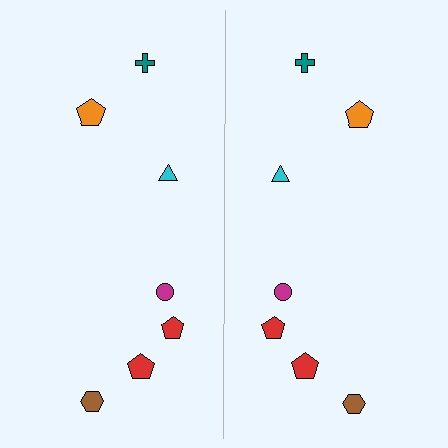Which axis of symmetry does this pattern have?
The pattern has a vertical axis of symmetry running through the center of the image.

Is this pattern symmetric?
Yes, this pattern has bilateral (reflection) symmetry.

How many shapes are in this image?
There are 14 shapes in this image.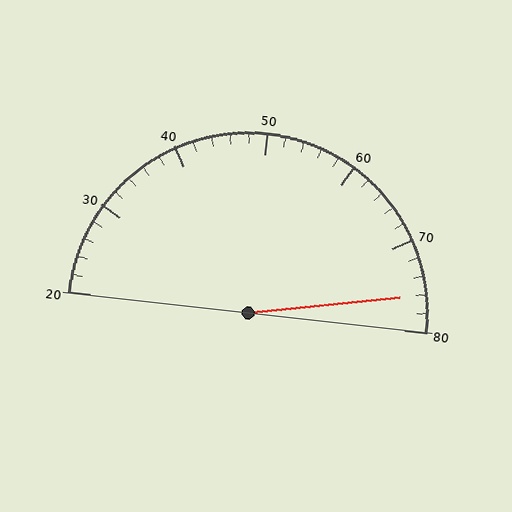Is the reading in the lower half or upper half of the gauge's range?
The reading is in the upper half of the range (20 to 80).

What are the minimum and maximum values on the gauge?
The gauge ranges from 20 to 80.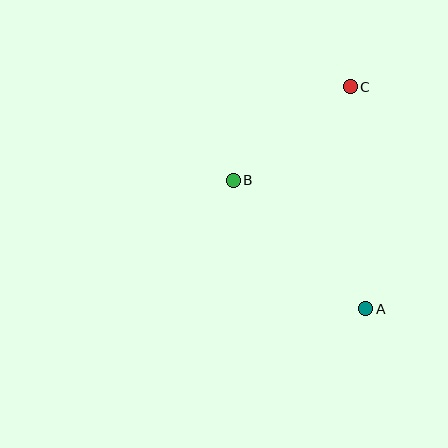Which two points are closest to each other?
Points B and C are closest to each other.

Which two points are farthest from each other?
Points A and C are farthest from each other.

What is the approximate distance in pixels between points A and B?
The distance between A and B is approximately 185 pixels.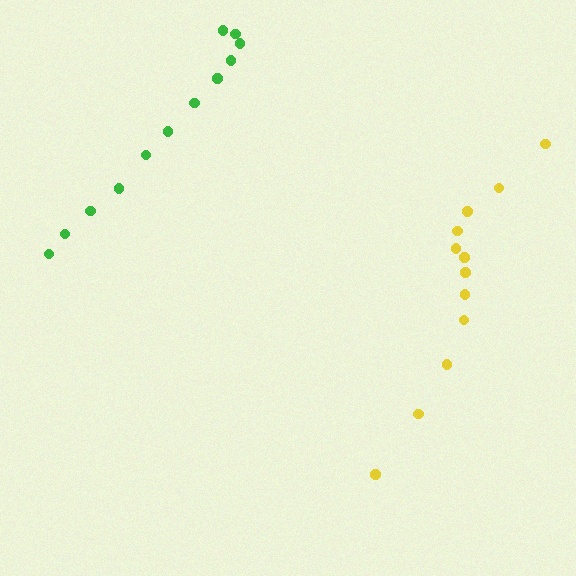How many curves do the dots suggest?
There are 2 distinct paths.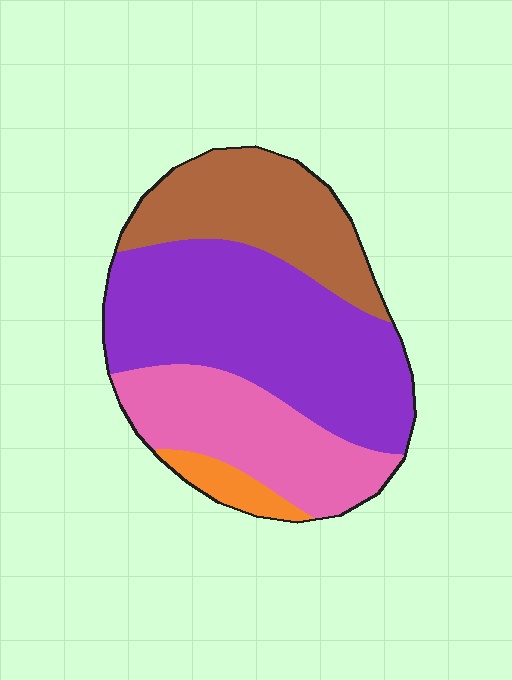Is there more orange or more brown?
Brown.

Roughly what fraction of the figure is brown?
Brown covers 24% of the figure.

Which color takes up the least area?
Orange, at roughly 5%.